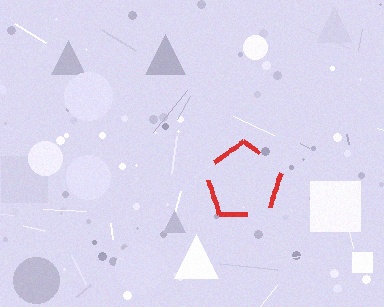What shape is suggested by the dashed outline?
The dashed outline suggests a pentagon.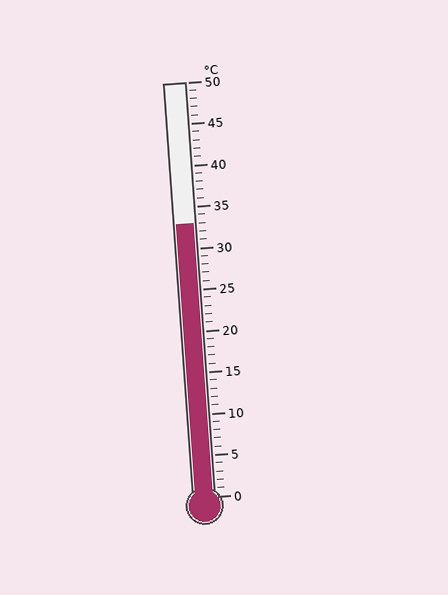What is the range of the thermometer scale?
The thermometer scale ranges from 0°C to 50°C.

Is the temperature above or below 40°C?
The temperature is below 40°C.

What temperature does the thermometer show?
The thermometer shows approximately 33°C.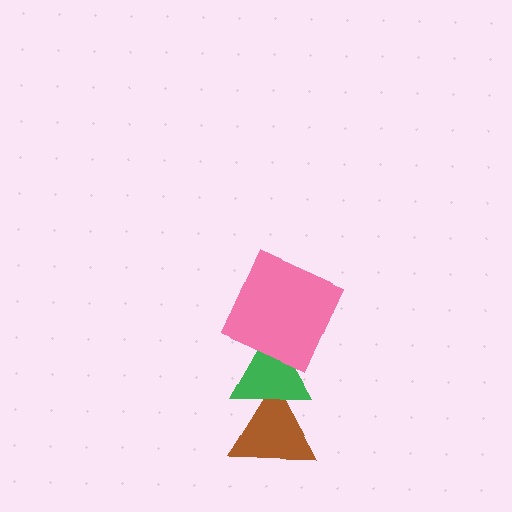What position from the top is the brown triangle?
The brown triangle is 3rd from the top.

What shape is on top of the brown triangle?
The green triangle is on top of the brown triangle.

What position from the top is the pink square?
The pink square is 1st from the top.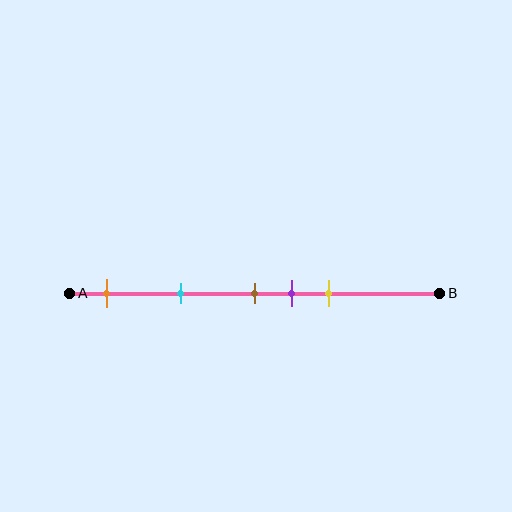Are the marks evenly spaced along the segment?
No, the marks are not evenly spaced.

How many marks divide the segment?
There are 5 marks dividing the segment.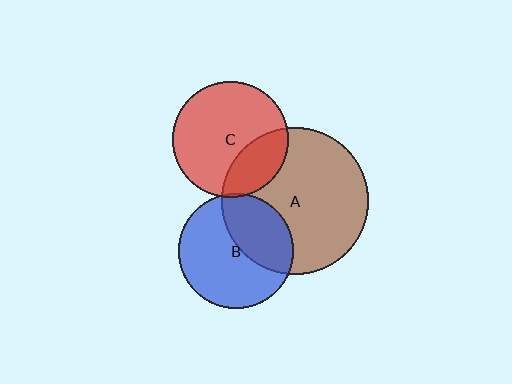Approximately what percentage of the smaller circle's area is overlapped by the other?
Approximately 25%.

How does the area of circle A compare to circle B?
Approximately 1.6 times.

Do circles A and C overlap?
Yes.